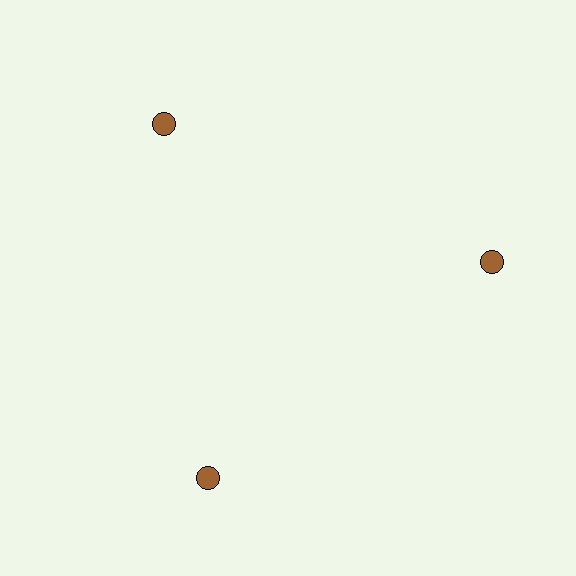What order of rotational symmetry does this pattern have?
This pattern has 3-fold rotational symmetry.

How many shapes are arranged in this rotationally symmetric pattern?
There are 3 shapes, arranged in 3 groups of 1.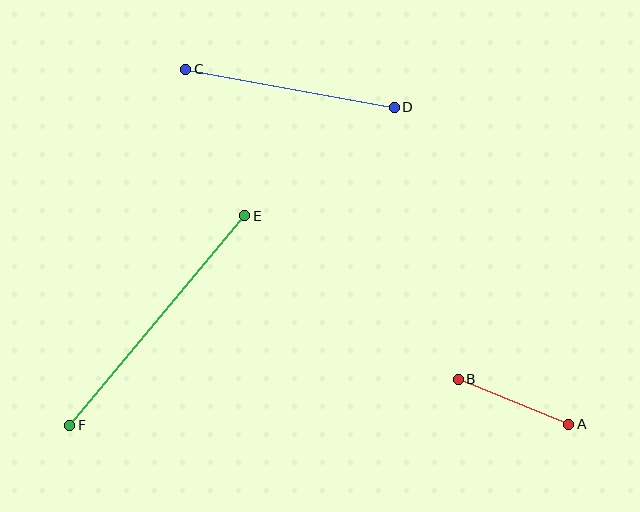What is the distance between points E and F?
The distance is approximately 273 pixels.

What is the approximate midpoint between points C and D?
The midpoint is at approximately (290, 88) pixels.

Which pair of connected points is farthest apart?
Points E and F are farthest apart.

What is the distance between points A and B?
The distance is approximately 119 pixels.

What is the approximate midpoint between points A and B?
The midpoint is at approximately (513, 402) pixels.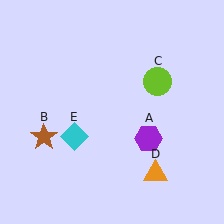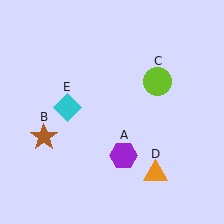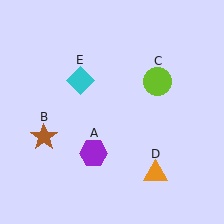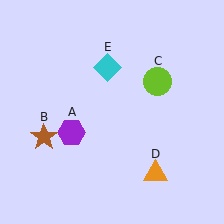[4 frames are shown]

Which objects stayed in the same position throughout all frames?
Brown star (object B) and lime circle (object C) and orange triangle (object D) remained stationary.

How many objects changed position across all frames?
2 objects changed position: purple hexagon (object A), cyan diamond (object E).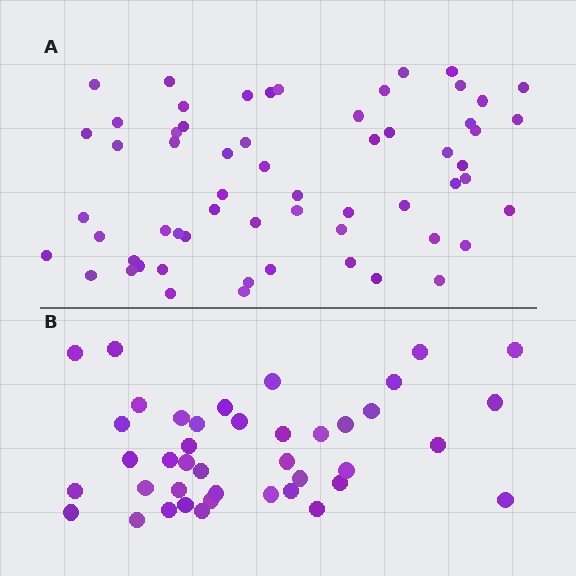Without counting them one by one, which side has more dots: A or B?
Region A (the top region) has more dots.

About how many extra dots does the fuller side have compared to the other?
Region A has approximately 20 more dots than region B.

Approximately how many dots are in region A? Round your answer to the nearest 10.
About 60 dots.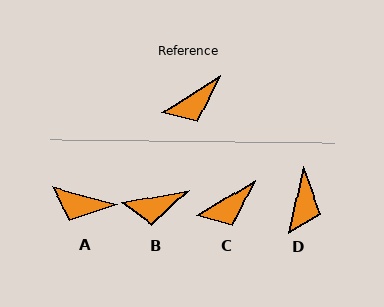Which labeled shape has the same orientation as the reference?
C.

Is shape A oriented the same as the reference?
No, it is off by about 48 degrees.